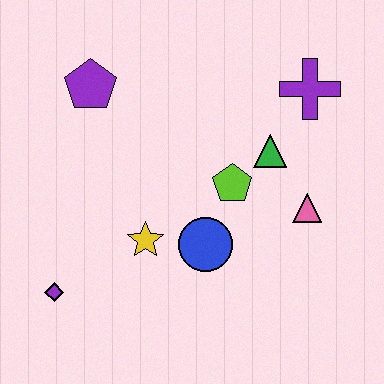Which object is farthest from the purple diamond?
The purple cross is farthest from the purple diamond.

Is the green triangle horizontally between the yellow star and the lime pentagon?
No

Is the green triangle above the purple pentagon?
No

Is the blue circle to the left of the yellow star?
No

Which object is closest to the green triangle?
The lime pentagon is closest to the green triangle.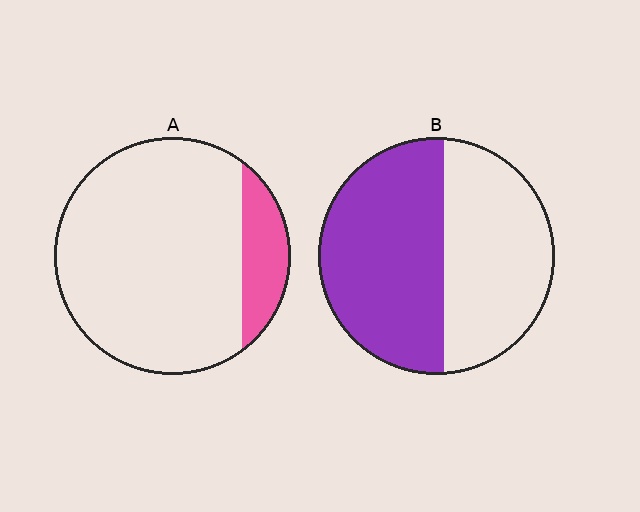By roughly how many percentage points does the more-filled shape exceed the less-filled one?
By roughly 40 percentage points (B over A).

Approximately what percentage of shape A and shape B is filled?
A is approximately 15% and B is approximately 55%.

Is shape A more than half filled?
No.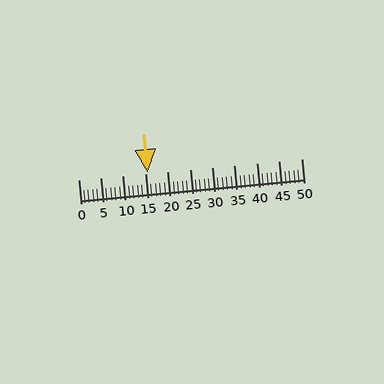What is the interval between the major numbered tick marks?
The major tick marks are spaced 5 units apart.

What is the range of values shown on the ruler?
The ruler shows values from 0 to 50.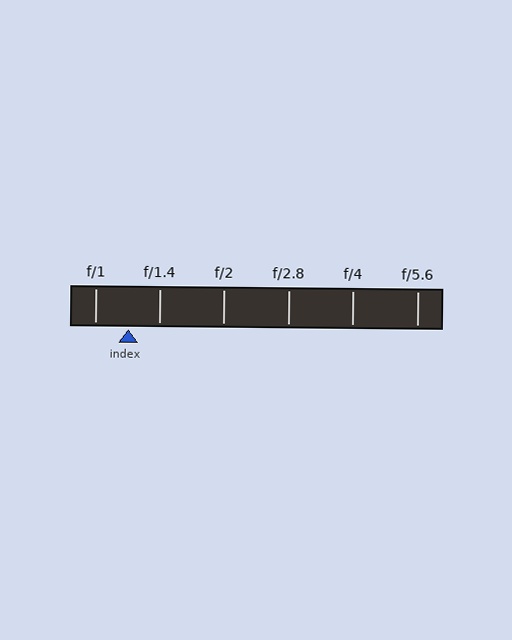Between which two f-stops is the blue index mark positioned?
The index mark is between f/1 and f/1.4.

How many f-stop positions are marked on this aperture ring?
There are 6 f-stop positions marked.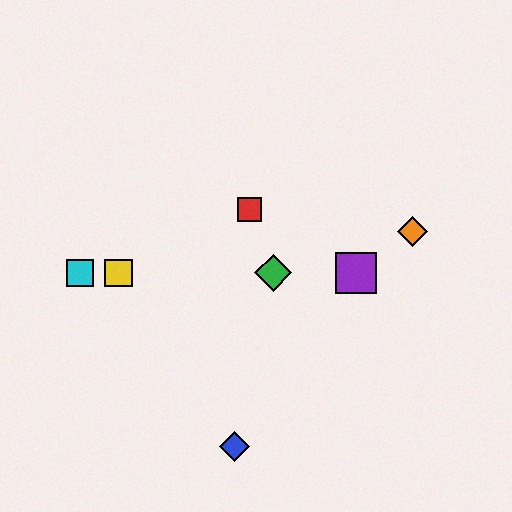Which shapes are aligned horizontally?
The green diamond, the yellow square, the purple square, the cyan square are aligned horizontally.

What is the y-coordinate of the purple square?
The purple square is at y≈273.